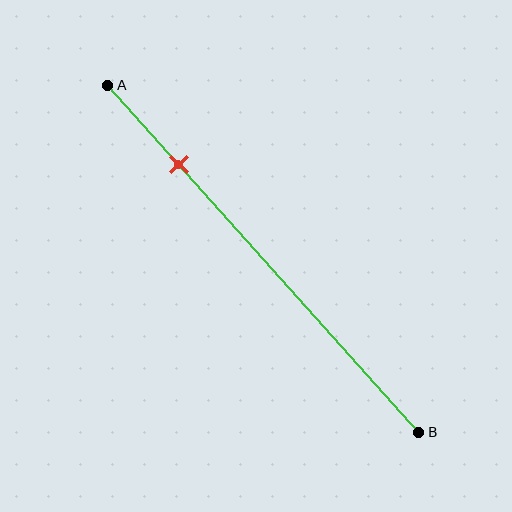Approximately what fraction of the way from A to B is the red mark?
The red mark is approximately 25% of the way from A to B.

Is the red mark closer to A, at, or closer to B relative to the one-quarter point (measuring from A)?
The red mark is approximately at the one-quarter point of segment AB.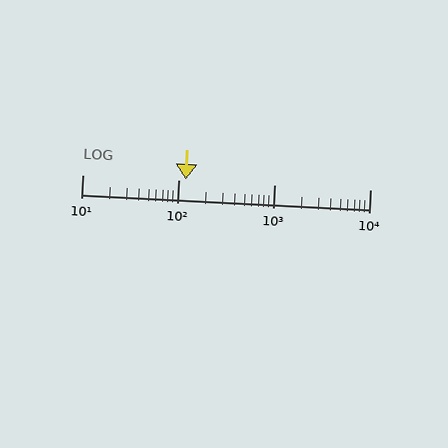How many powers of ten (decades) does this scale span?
The scale spans 3 decades, from 10 to 10000.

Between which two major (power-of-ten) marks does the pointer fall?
The pointer is between 100 and 1000.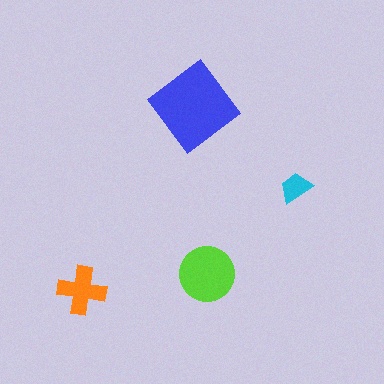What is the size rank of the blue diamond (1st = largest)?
1st.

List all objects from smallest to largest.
The cyan trapezoid, the orange cross, the lime circle, the blue diamond.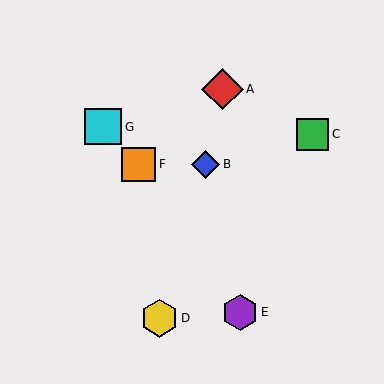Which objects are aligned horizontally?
Objects B, F are aligned horizontally.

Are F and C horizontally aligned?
No, F is at y≈164 and C is at y≈134.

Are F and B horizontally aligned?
Yes, both are at y≈164.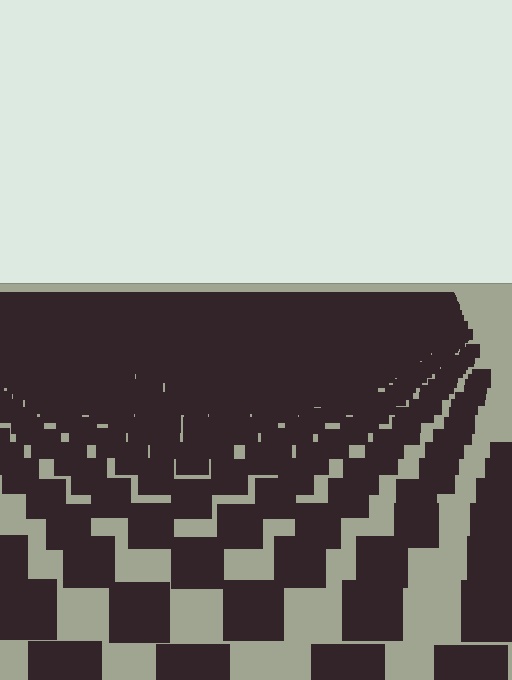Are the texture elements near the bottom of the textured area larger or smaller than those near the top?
Larger. Near the bottom, elements are closer to the viewer and appear at a bigger on-screen size.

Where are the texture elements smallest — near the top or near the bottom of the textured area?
Near the top.